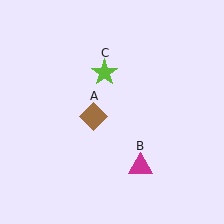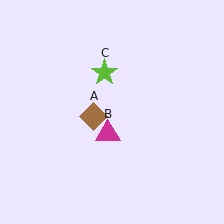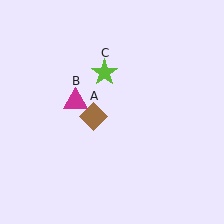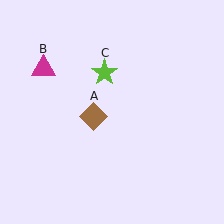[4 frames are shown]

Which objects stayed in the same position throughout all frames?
Brown diamond (object A) and lime star (object C) remained stationary.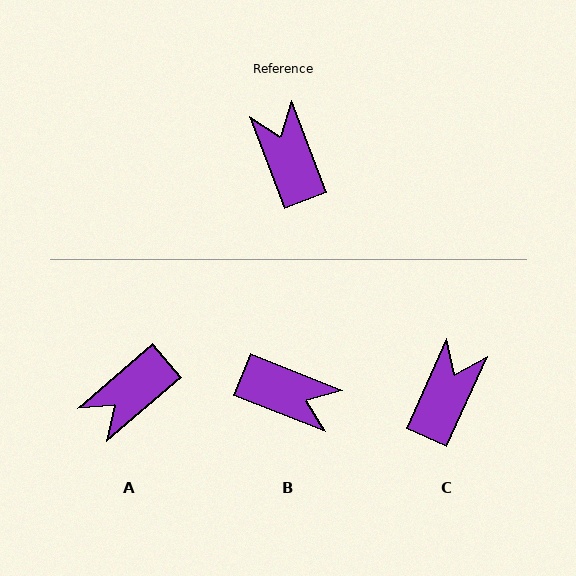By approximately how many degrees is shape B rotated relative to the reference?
Approximately 133 degrees clockwise.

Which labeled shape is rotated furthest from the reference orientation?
B, about 133 degrees away.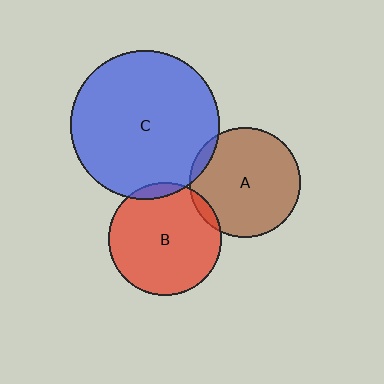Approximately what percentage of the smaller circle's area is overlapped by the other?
Approximately 5%.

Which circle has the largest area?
Circle C (blue).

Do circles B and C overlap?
Yes.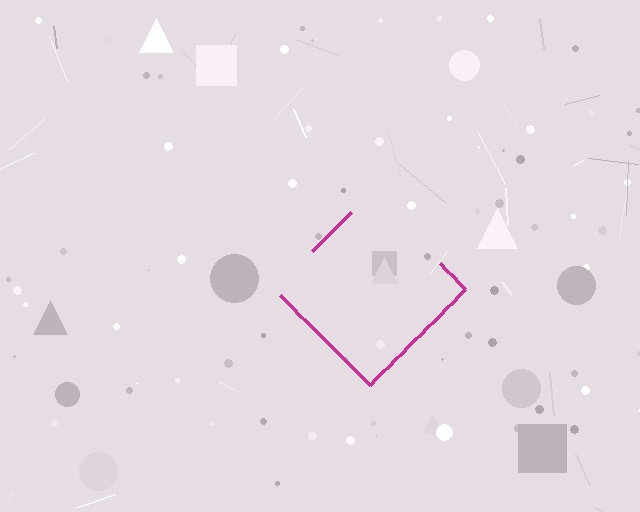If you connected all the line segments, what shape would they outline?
They would outline a diamond.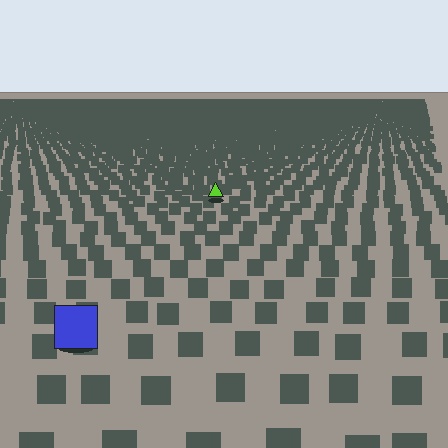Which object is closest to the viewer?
The blue square is closest. The texture marks near it are larger and more spread out.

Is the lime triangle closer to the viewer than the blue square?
No. The blue square is closer — you can tell from the texture gradient: the ground texture is coarser near it.